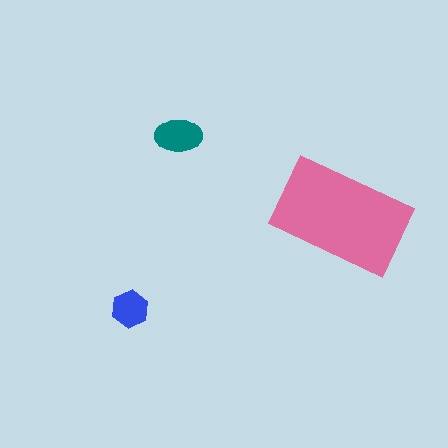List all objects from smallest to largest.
The blue hexagon, the teal ellipse, the pink rectangle.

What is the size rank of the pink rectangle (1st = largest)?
1st.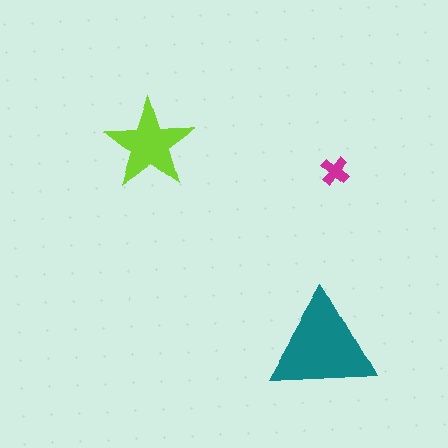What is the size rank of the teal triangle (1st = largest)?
1st.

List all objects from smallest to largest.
The magenta cross, the lime star, the teal triangle.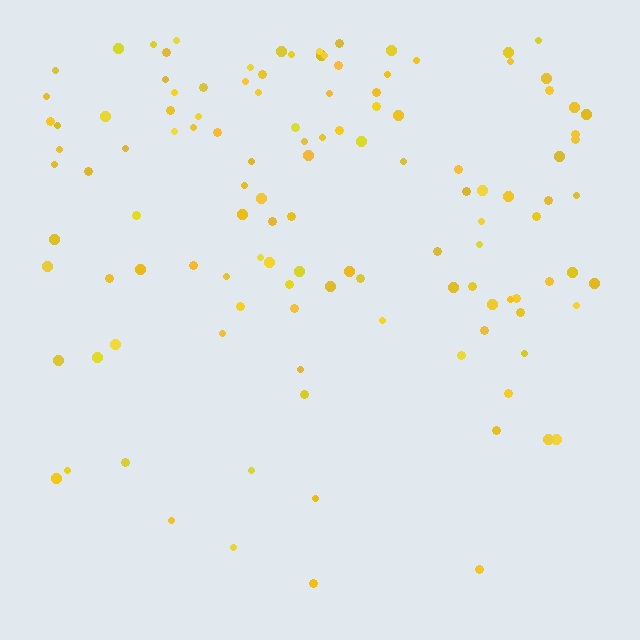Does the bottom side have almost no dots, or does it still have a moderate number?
Still a moderate number, just noticeably fewer than the top.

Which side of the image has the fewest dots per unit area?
The bottom.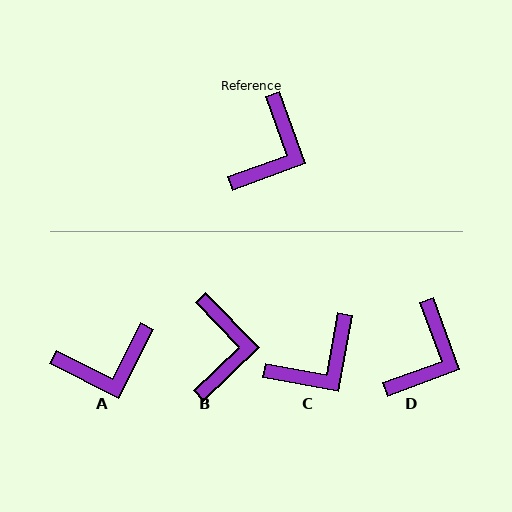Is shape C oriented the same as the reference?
No, it is off by about 30 degrees.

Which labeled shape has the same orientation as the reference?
D.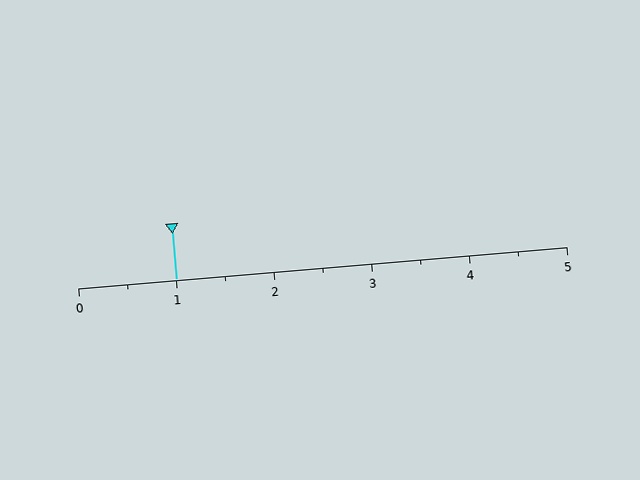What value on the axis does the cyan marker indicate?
The marker indicates approximately 1.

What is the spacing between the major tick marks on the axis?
The major ticks are spaced 1 apart.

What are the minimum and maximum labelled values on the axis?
The axis runs from 0 to 5.